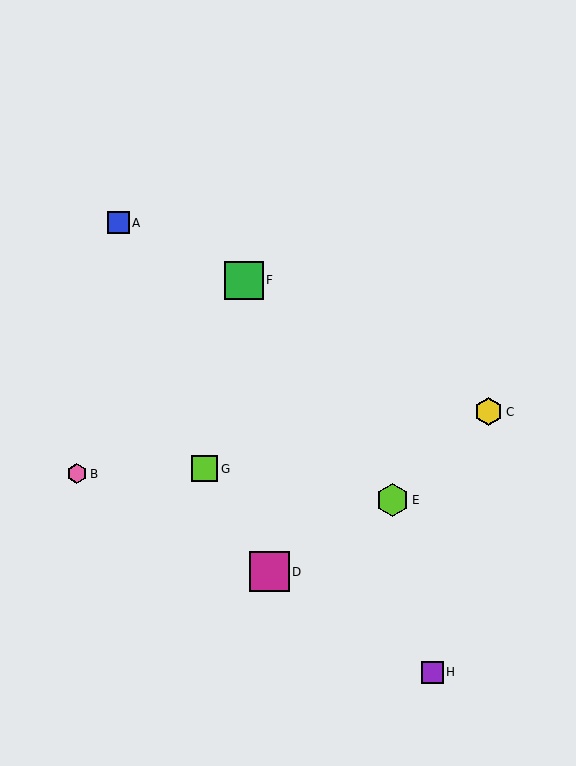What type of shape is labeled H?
Shape H is a purple square.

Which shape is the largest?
The magenta square (labeled D) is the largest.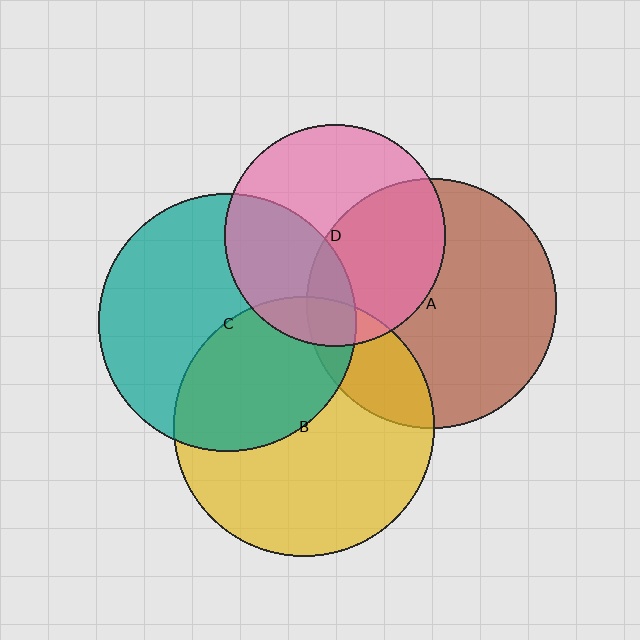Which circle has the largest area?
Circle B (yellow).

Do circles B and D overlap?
Yes.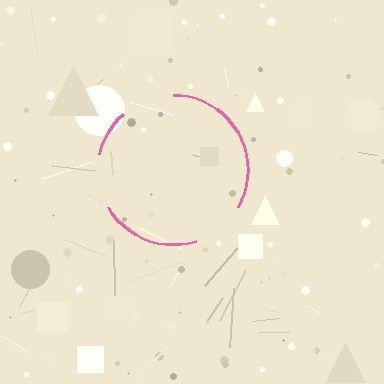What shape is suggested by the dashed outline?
The dashed outline suggests a circle.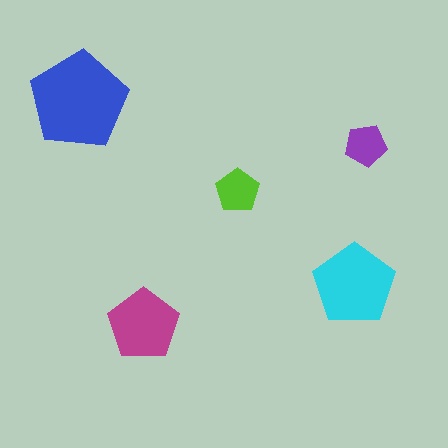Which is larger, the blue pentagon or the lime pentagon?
The blue one.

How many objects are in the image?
There are 5 objects in the image.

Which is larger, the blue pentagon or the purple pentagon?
The blue one.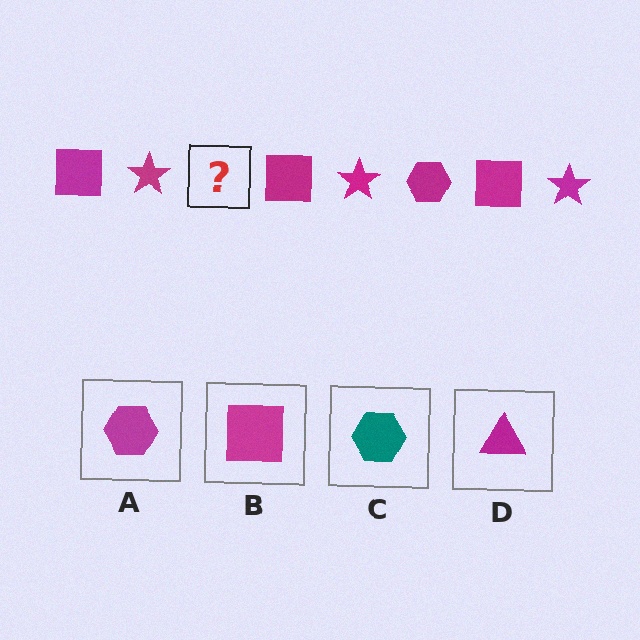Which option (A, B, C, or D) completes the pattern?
A.